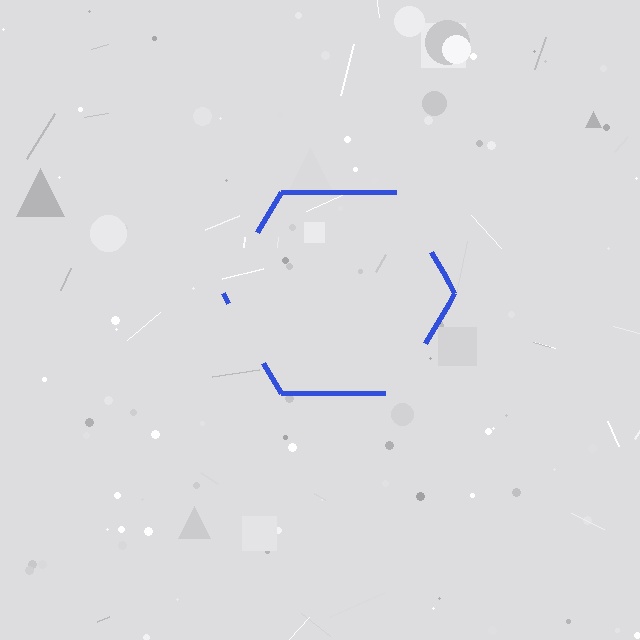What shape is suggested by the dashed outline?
The dashed outline suggests a hexagon.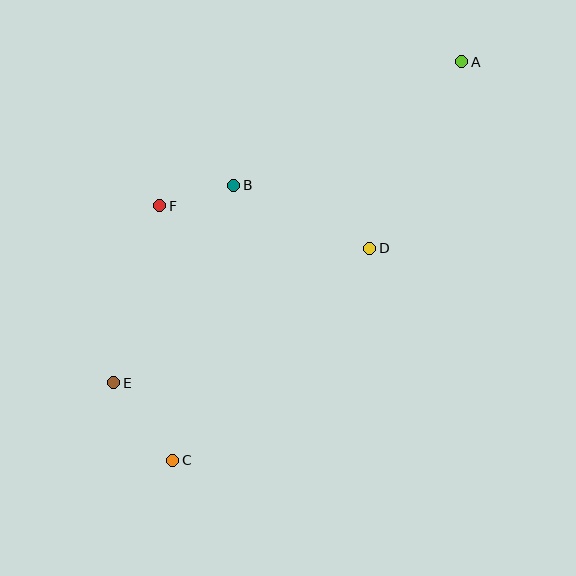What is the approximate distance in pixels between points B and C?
The distance between B and C is approximately 282 pixels.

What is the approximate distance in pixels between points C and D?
The distance between C and D is approximately 290 pixels.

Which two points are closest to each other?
Points B and F are closest to each other.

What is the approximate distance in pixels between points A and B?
The distance between A and B is approximately 259 pixels.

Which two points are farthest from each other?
Points A and C are farthest from each other.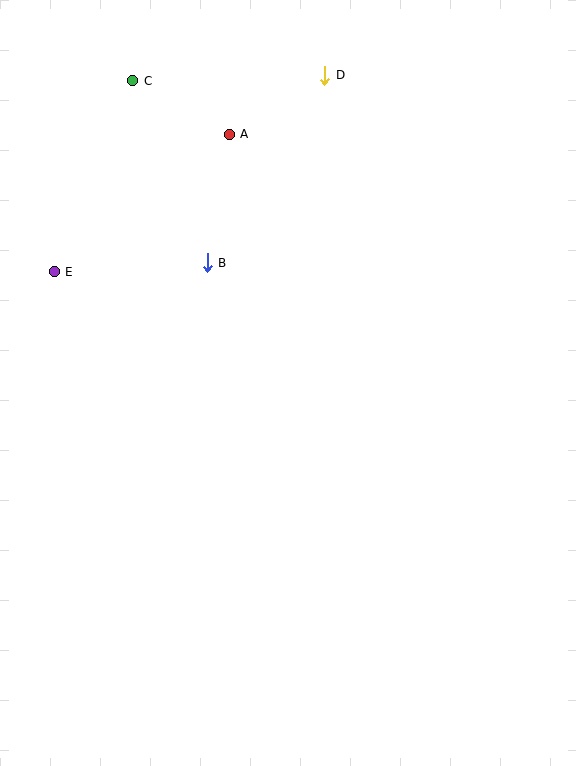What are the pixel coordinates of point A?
Point A is at (229, 134).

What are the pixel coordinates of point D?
Point D is at (325, 75).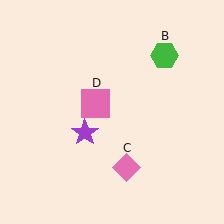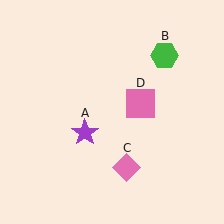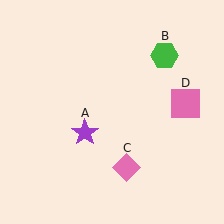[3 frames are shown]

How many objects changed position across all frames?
1 object changed position: pink square (object D).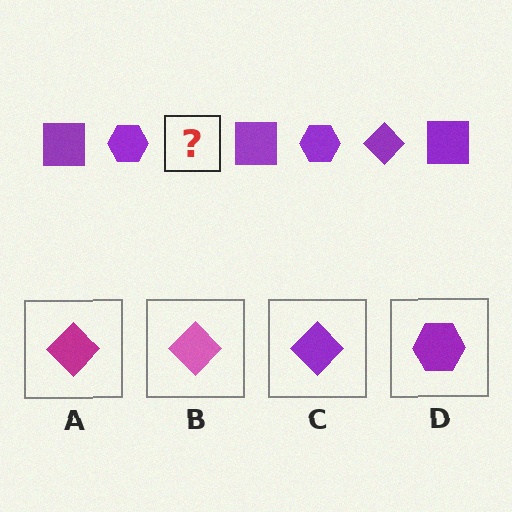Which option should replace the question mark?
Option C.